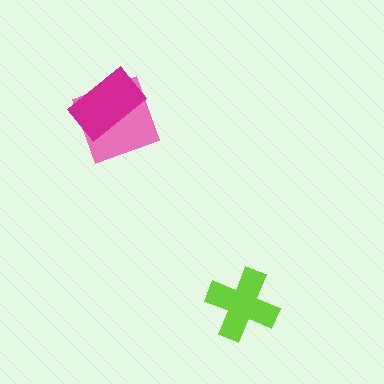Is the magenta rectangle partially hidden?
No, no other shape covers it.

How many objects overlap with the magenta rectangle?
1 object overlaps with the magenta rectangle.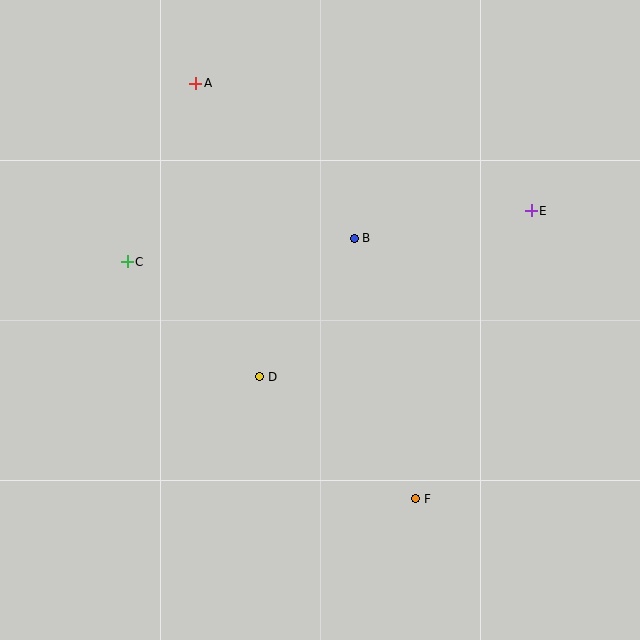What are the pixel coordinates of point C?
Point C is at (127, 262).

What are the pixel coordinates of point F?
Point F is at (416, 499).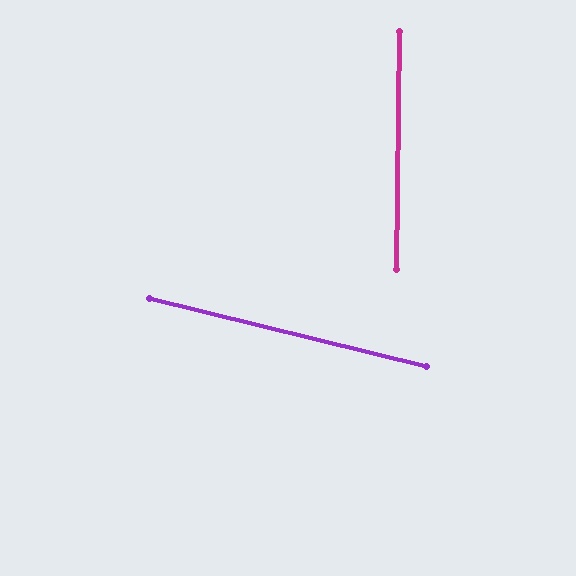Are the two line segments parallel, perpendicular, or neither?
Neither parallel nor perpendicular — they differ by about 77°.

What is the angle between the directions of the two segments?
Approximately 77 degrees.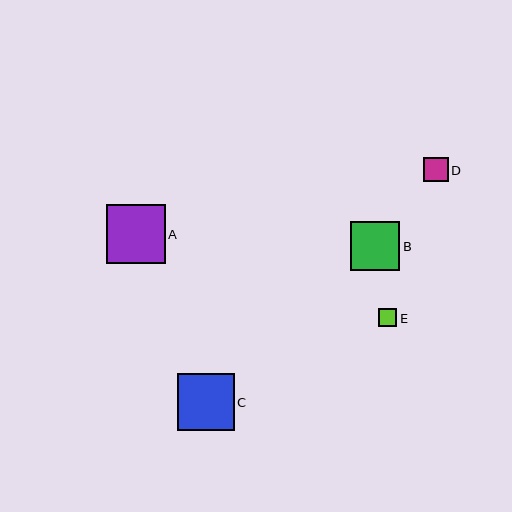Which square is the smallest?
Square E is the smallest with a size of approximately 19 pixels.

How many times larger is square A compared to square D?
Square A is approximately 2.4 times the size of square D.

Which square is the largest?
Square A is the largest with a size of approximately 59 pixels.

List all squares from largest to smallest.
From largest to smallest: A, C, B, D, E.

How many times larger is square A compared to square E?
Square A is approximately 3.2 times the size of square E.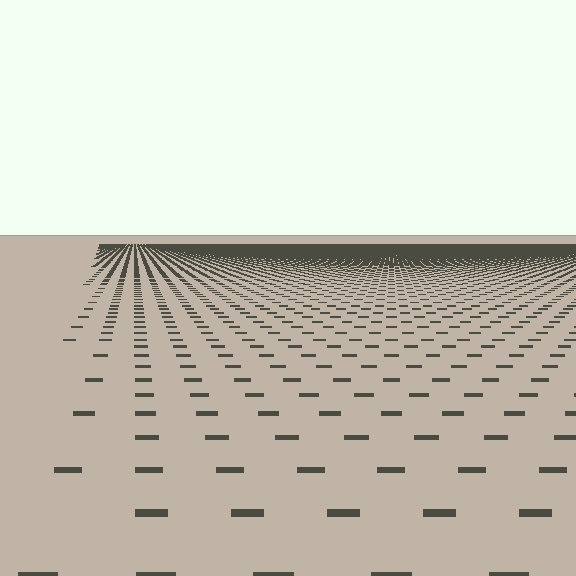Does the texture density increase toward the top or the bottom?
Density increases toward the top.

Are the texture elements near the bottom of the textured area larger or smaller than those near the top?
Larger. Near the bottom, elements are closer to the viewer and appear at a bigger on-screen size.